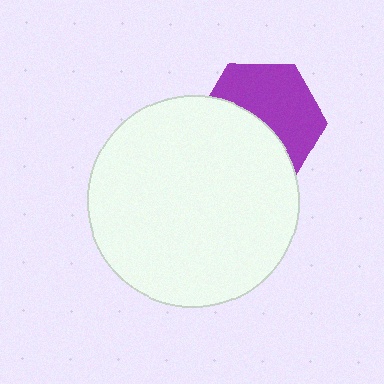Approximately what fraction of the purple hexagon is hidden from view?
Roughly 47% of the purple hexagon is hidden behind the white circle.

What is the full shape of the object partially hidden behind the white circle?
The partially hidden object is a purple hexagon.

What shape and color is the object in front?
The object in front is a white circle.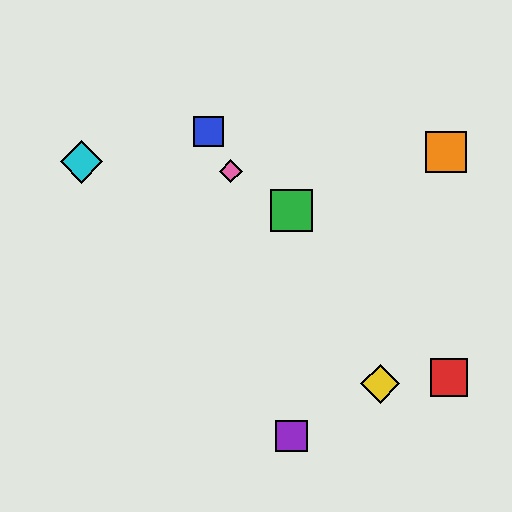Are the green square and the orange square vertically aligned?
No, the green square is at x≈291 and the orange square is at x≈446.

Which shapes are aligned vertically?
The green square, the purple square are aligned vertically.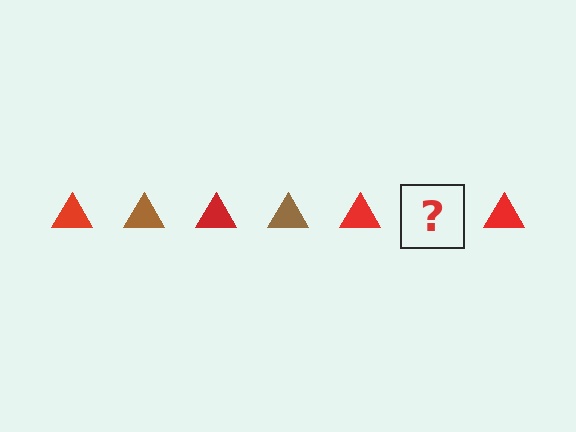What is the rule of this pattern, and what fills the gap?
The rule is that the pattern cycles through red, brown triangles. The gap should be filled with a brown triangle.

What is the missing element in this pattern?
The missing element is a brown triangle.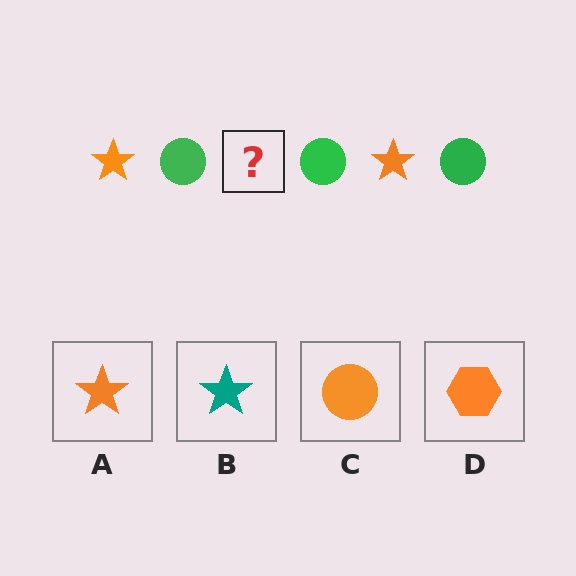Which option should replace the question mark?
Option A.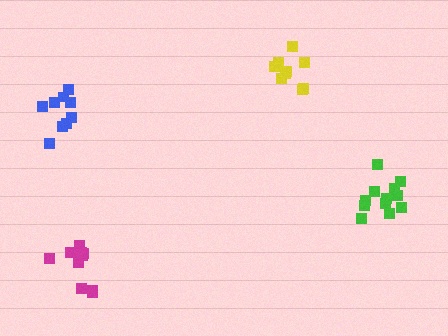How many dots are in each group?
Group 1: 11 dots, Group 2: 12 dots, Group 3: 9 dots, Group 4: 9 dots (41 total).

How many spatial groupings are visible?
There are 4 spatial groupings.